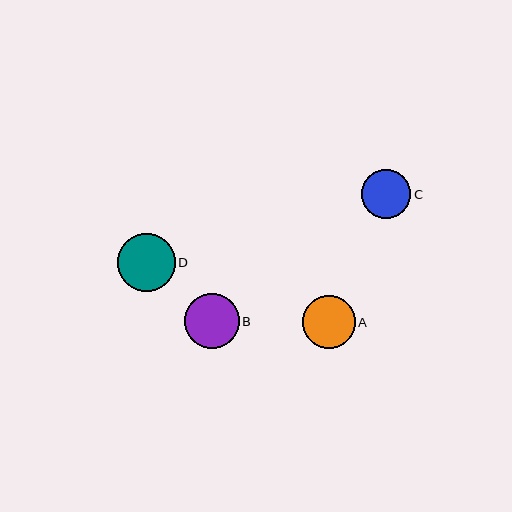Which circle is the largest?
Circle D is the largest with a size of approximately 58 pixels.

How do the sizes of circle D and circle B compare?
Circle D and circle B are approximately the same size.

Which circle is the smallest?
Circle C is the smallest with a size of approximately 49 pixels.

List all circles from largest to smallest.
From largest to smallest: D, B, A, C.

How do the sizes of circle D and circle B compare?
Circle D and circle B are approximately the same size.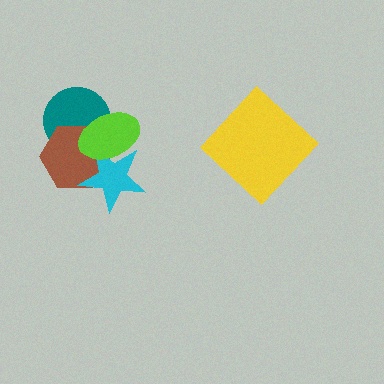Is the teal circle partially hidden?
Yes, it is partially covered by another shape.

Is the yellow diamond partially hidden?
No, no other shape covers it.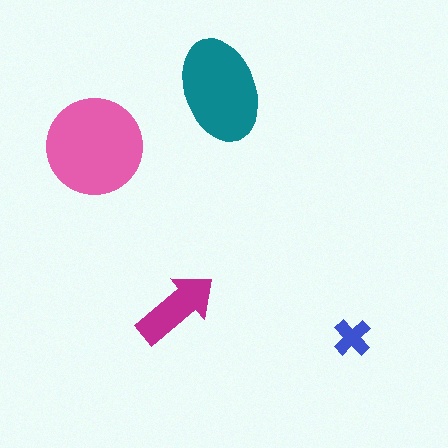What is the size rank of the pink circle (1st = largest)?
1st.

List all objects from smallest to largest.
The blue cross, the magenta arrow, the teal ellipse, the pink circle.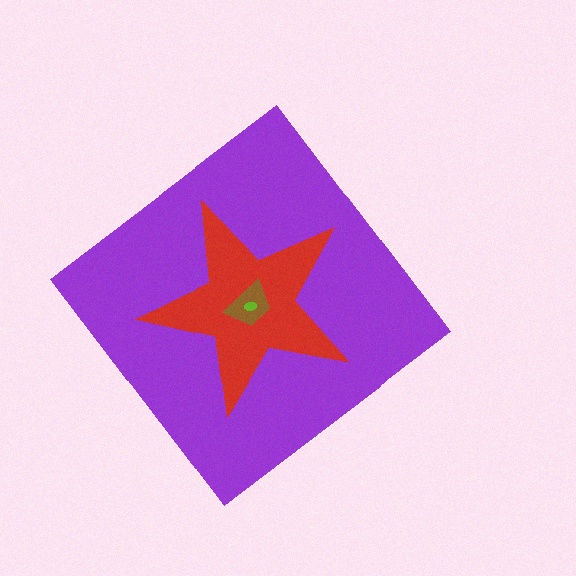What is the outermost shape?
The purple diamond.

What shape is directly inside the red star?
The brown trapezoid.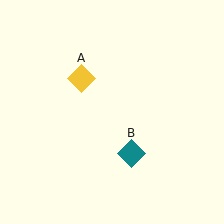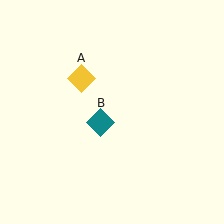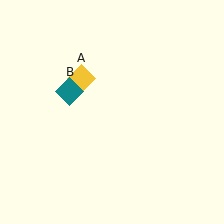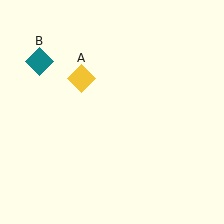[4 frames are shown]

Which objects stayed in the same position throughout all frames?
Yellow diamond (object A) remained stationary.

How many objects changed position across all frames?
1 object changed position: teal diamond (object B).